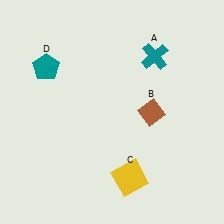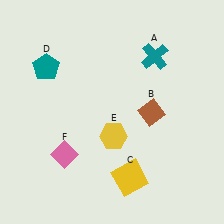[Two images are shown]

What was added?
A yellow hexagon (E), a pink diamond (F) were added in Image 2.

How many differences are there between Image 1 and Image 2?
There are 2 differences between the two images.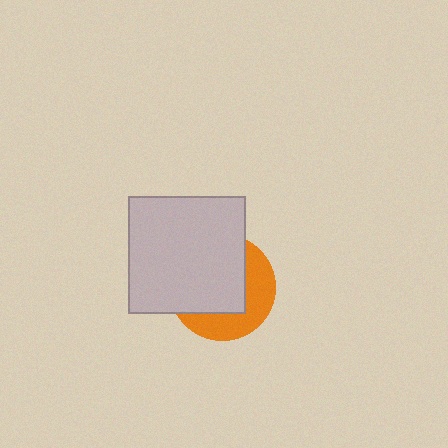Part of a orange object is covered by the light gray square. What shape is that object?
It is a circle.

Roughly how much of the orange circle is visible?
A small part of it is visible (roughly 40%).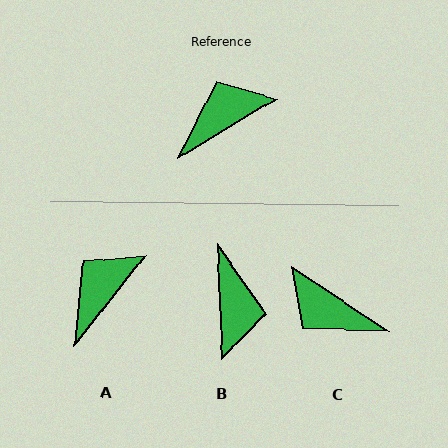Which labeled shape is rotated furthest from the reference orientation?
B, about 119 degrees away.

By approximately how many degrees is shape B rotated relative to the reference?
Approximately 119 degrees clockwise.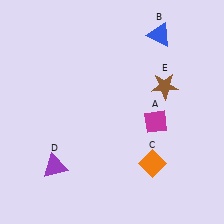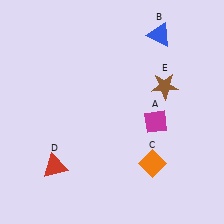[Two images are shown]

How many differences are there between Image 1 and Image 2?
There is 1 difference between the two images.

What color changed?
The triangle (D) changed from purple in Image 1 to red in Image 2.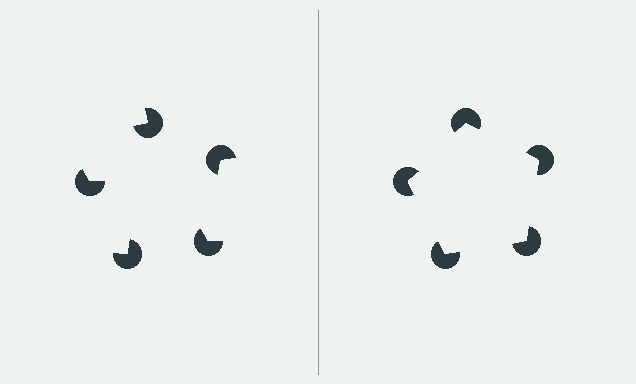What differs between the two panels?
The pac-man discs are positioned identically on both sides; only the wedge orientations differ. On the right they align to a pentagon; on the left they are misaligned.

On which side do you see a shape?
An illusory pentagon appears on the right side. On the left side the wedge cuts are rotated, so no coherent shape forms.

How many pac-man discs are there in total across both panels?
10 — 5 on each side.